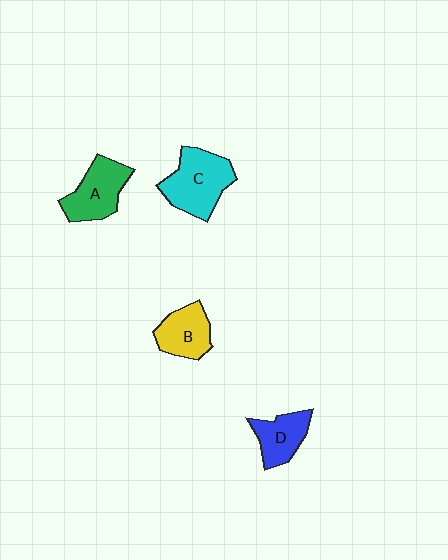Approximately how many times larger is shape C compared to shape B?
Approximately 1.5 times.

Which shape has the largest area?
Shape C (cyan).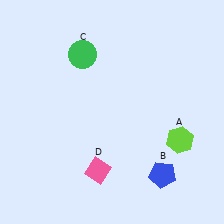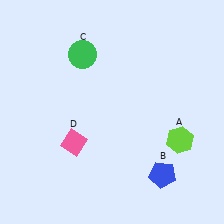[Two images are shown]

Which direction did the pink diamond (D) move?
The pink diamond (D) moved up.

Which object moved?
The pink diamond (D) moved up.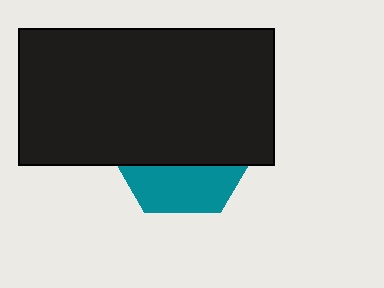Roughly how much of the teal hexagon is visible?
A small part of it is visible (roughly 32%).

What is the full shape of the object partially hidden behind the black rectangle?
The partially hidden object is a teal hexagon.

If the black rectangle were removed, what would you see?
You would see the complete teal hexagon.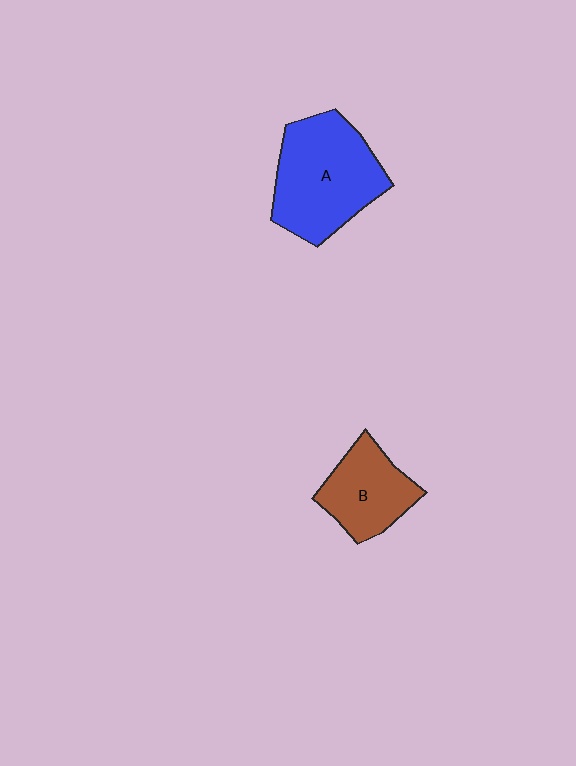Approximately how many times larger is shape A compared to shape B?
Approximately 1.6 times.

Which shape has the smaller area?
Shape B (brown).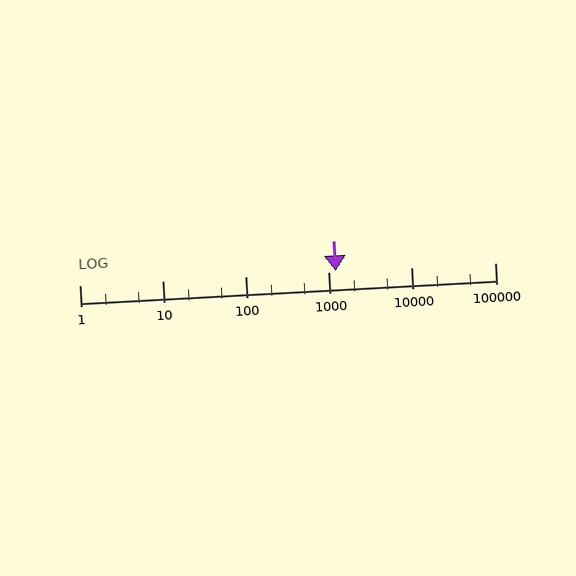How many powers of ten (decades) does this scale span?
The scale spans 5 decades, from 1 to 100000.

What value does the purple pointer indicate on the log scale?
The pointer indicates approximately 1200.